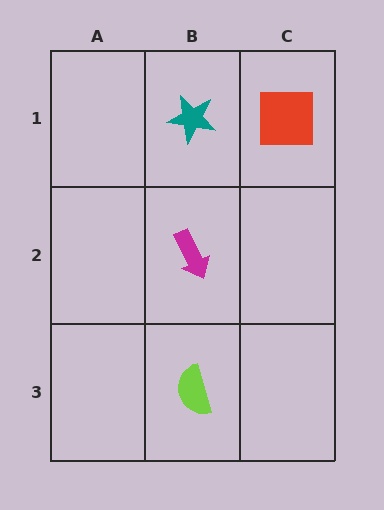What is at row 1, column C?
A red square.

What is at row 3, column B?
A lime semicircle.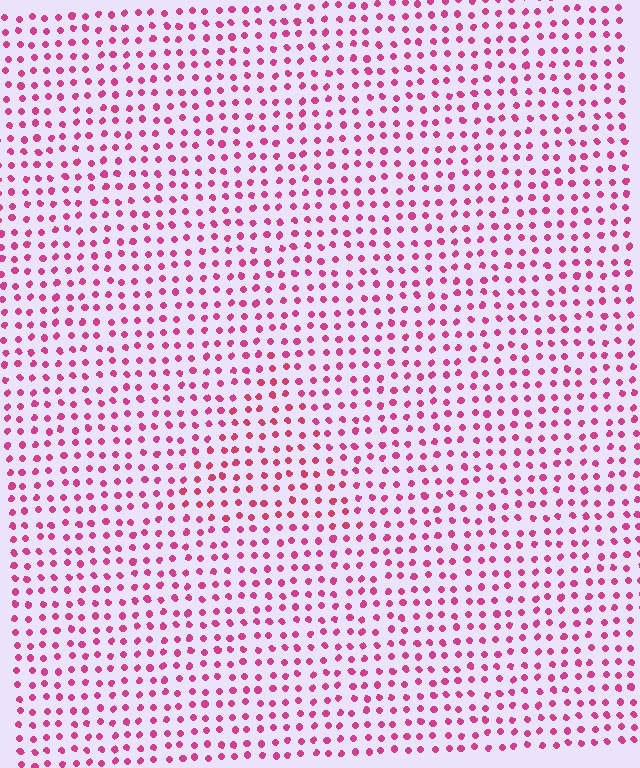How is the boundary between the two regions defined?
The boundary is defined purely by a slight shift in hue (about 16 degrees). Spacing, size, and orientation are identical on both sides.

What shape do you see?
I see a triangle.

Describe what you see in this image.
The image is filled with small magenta elements in a uniform arrangement. A triangle-shaped region is visible where the elements are tinted to a slightly different hue, forming a subtle color boundary.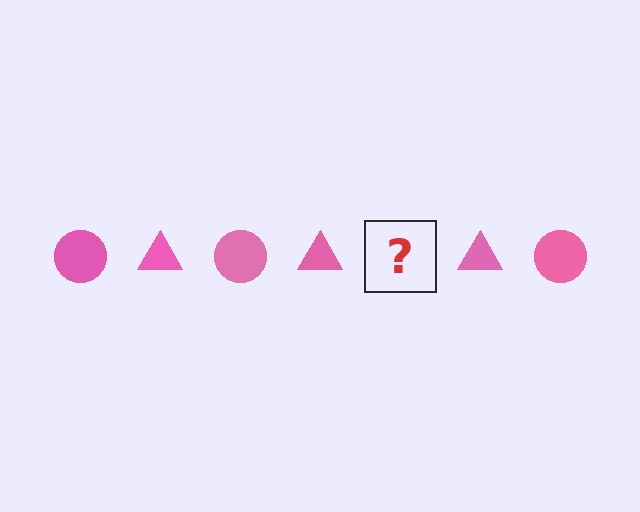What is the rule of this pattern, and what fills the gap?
The rule is that the pattern cycles through circle, triangle shapes in pink. The gap should be filled with a pink circle.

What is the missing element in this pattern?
The missing element is a pink circle.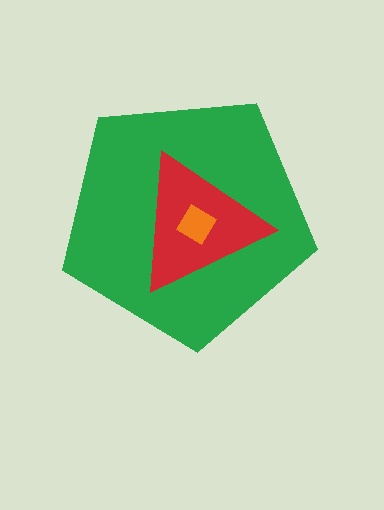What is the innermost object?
The orange diamond.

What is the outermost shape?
The green pentagon.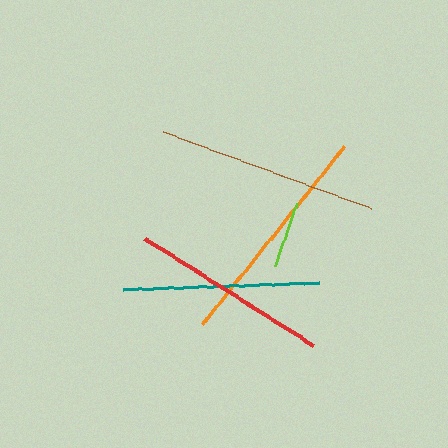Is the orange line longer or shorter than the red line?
The orange line is longer than the red line.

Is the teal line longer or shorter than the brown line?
The brown line is longer than the teal line.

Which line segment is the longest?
The orange line is the longest at approximately 228 pixels.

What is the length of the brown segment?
The brown segment is approximately 221 pixels long.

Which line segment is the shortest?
The lime line is the shortest at approximately 66 pixels.